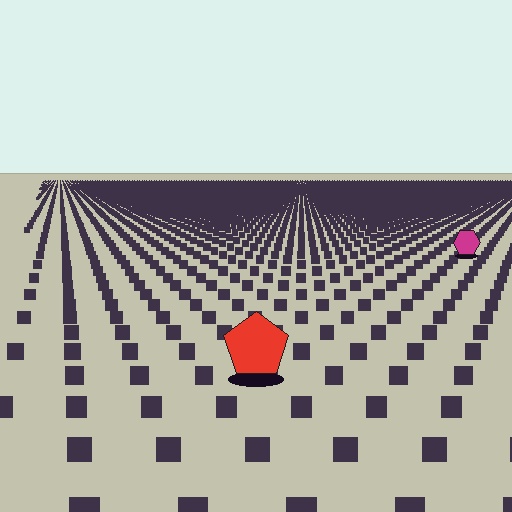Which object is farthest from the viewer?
The magenta hexagon is farthest from the viewer. It appears smaller and the ground texture around it is denser.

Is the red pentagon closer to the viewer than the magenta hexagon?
Yes. The red pentagon is closer — you can tell from the texture gradient: the ground texture is coarser near it.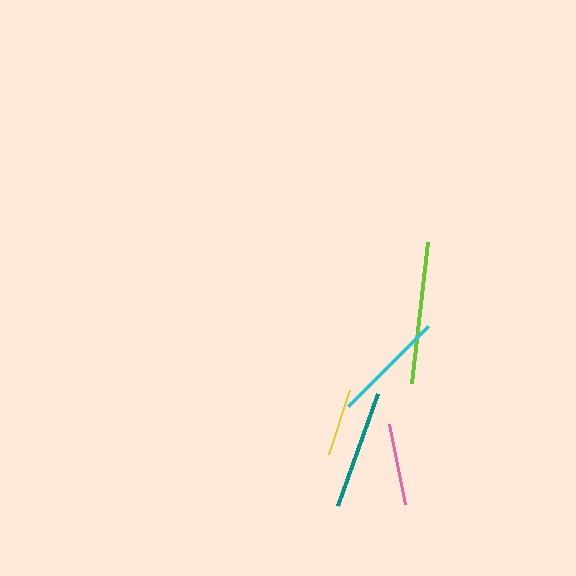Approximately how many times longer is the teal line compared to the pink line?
The teal line is approximately 1.5 times the length of the pink line.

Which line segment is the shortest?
The yellow line is the shortest at approximately 68 pixels.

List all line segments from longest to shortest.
From longest to shortest: lime, teal, cyan, pink, yellow.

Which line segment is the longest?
The lime line is the longest at approximately 142 pixels.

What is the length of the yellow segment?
The yellow segment is approximately 68 pixels long.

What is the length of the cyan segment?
The cyan segment is approximately 112 pixels long.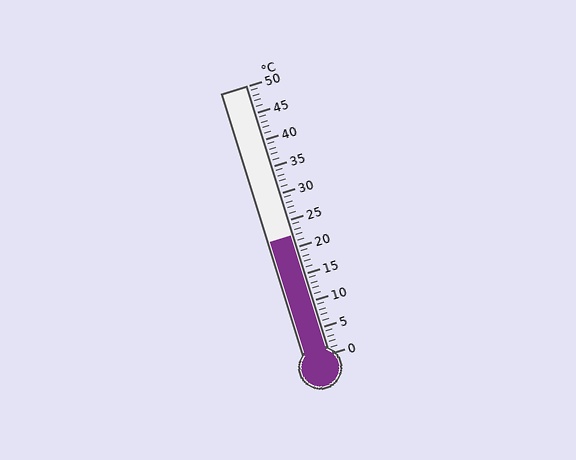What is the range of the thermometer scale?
The thermometer scale ranges from 0°C to 50°C.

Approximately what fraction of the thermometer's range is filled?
The thermometer is filled to approximately 45% of its range.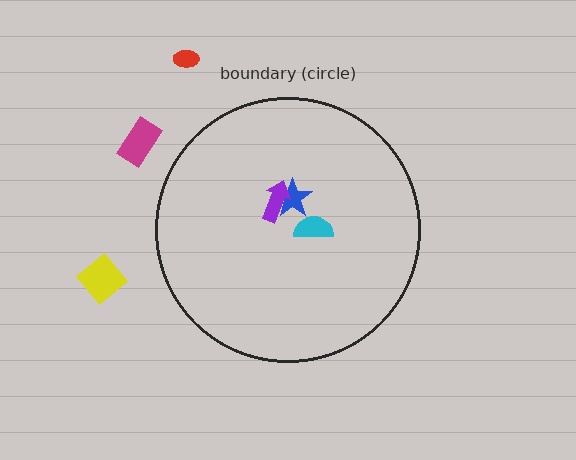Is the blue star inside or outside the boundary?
Inside.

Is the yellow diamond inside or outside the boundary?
Outside.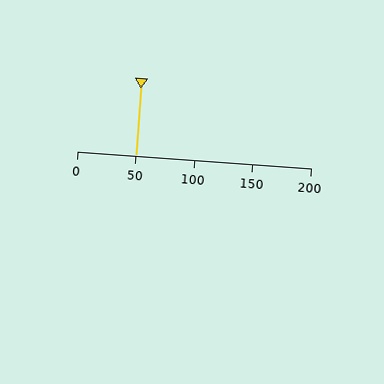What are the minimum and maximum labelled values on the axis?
The axis runs from 0 to 200.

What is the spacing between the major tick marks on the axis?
The major ticks are spaced 50 apart.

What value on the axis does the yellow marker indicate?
The marker indicates approximately 50.